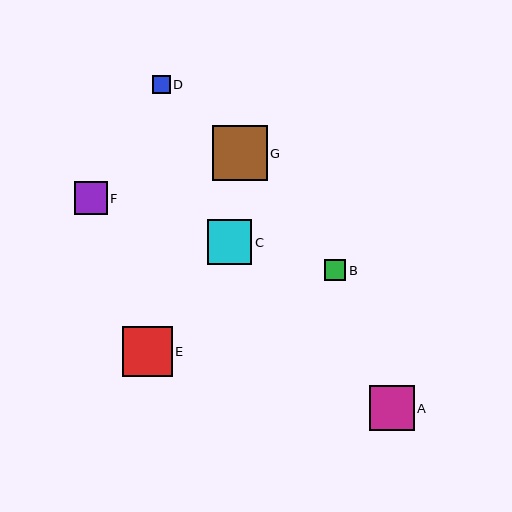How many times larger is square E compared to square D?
Square E is approximately 2.9 times the size of square D.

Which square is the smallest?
Square D is the smallest with a size of approximately 17 pixels.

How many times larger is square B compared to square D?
Square B is approximately 1.2 times the size of square D.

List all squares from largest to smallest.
From largest to smallest: G, E, A, C, F, B, D.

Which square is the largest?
Square G is the largest with a size of approximately 55 pixels.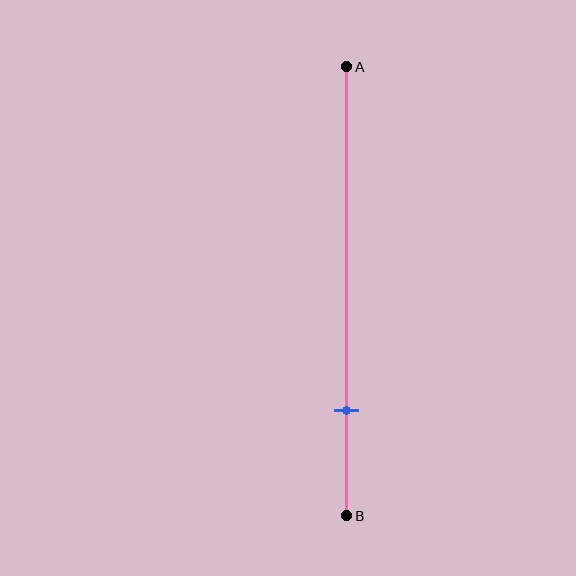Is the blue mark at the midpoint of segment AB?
No, the mark is at about 75% from A, not at the 50% midpoint.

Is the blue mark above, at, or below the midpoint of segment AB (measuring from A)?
The blue mark is below the midpoint of segment AB.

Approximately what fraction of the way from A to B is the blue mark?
The blue mark is approximately 75% of the way from A to B.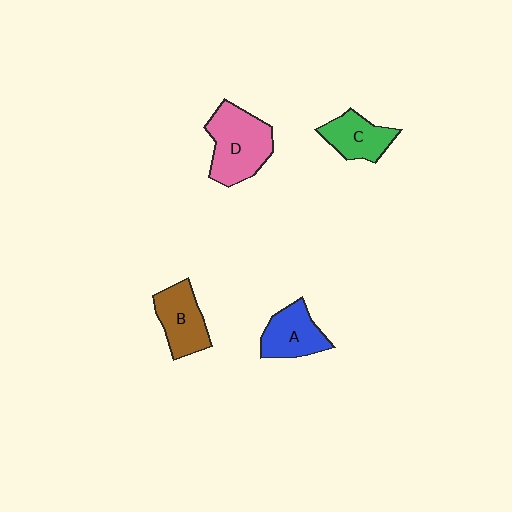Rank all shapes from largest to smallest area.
From largest to smallest: D (pink), B (brown), A (blue), C (green).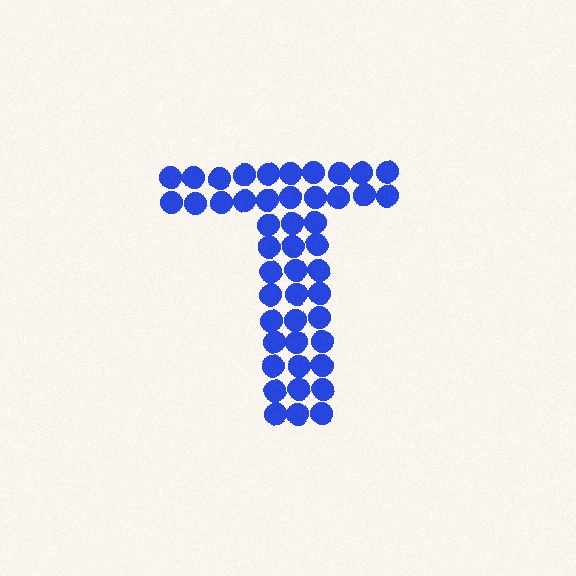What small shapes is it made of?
It is made of small circles.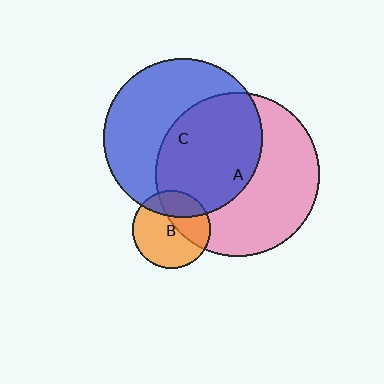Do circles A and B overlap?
Yes.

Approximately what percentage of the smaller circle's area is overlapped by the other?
Approximately 40%.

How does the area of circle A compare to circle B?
Approximately 4.5 times.